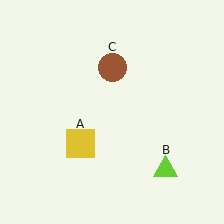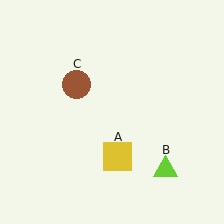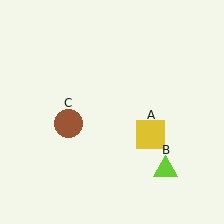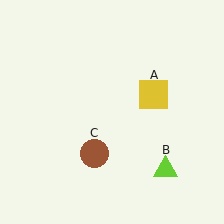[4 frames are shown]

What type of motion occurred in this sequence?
The yellow square (object A), brown circle (object C) rotated counterclockwise around the center of the scene.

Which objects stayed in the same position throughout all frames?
Lime triangle (object B) remained stationary.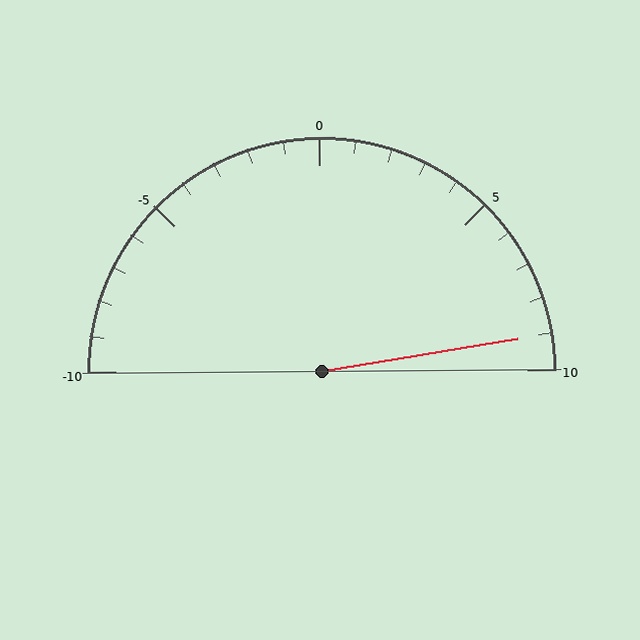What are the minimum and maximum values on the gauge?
The gauge ranges from -10 to 10.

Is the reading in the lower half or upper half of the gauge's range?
The reading is in the upper half of the range (-10 to 10).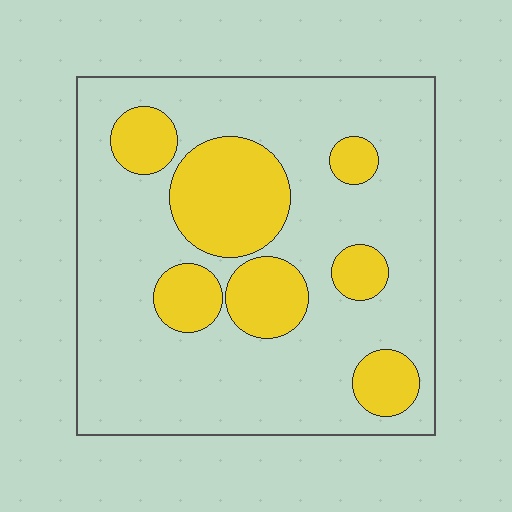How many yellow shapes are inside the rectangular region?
7.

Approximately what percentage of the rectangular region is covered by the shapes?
Approximately 25%.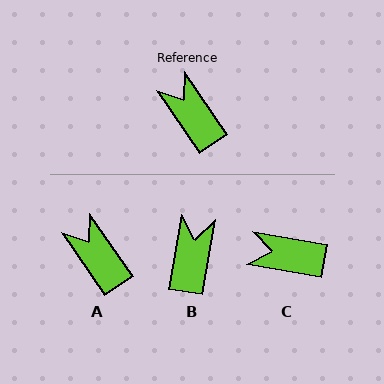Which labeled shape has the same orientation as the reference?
A.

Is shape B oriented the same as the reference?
No, it is off by about 45 degrees.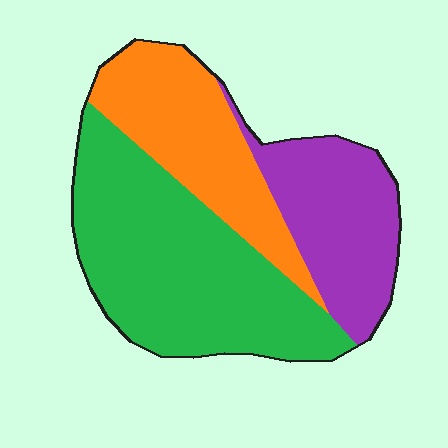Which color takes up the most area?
Green, at roughly 45%.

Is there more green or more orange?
Green.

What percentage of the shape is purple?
Purple takes up between a sixth and a third of the shape.